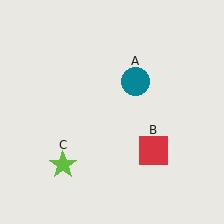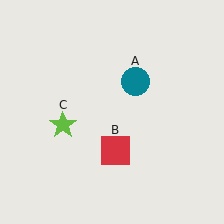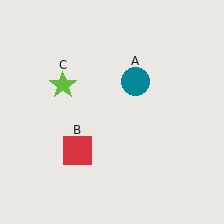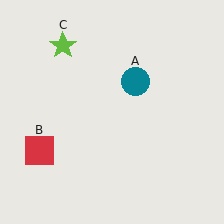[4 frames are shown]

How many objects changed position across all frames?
2 objects changed position: red square (object B), lime star (object C).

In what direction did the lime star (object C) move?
The lime star (object C) moved up.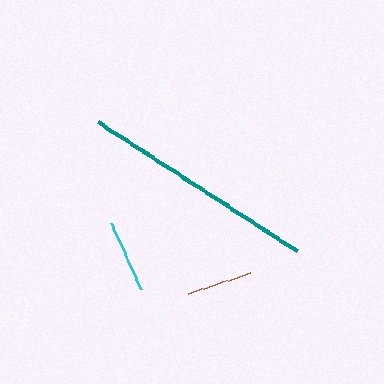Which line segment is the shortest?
The brown line is the shortest at approximately 66 pixels.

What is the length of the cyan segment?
The cyan segment is approximately 73 pixels long.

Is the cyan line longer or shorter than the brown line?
The cyan line is longer than the brown line.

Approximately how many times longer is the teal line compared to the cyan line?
The teal line is approximately 3.3 times the length of the cyan line.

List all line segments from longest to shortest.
From longest to shortest: teal, cyan, brown.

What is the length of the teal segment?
The teal segment is approximately 237 pixels long.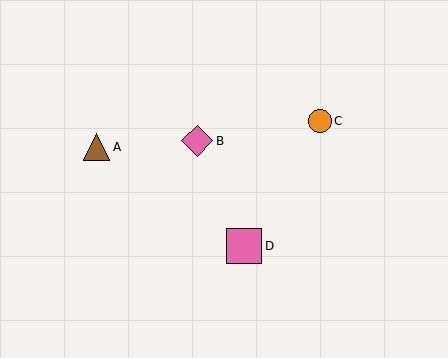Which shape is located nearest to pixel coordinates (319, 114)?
The orange circle (labeled C) at (320, 121) is nearest to that location.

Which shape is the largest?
The pink square (labeled D) is the largest.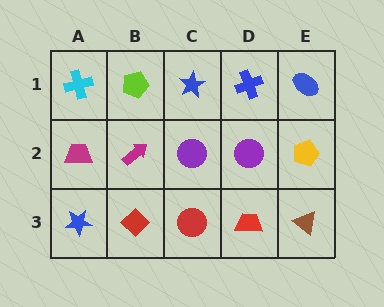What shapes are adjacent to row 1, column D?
A purple circle (row 2, column D), a blue star (row 1, column C), a blue ellipse (row 1, column E).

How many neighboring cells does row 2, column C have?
4.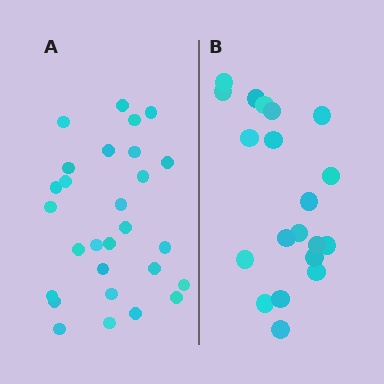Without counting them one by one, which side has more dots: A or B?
Region A (the left region) has more dots.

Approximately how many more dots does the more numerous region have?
Region A has roughly 8 or so more dots than region B.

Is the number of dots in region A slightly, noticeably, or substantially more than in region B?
Region A has noticeably more, but not dramatically so. The ratio is roughly 1.4 to 1.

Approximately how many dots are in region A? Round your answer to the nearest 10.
About 30 dots. (The exact count is 28, which rounds to 30.)